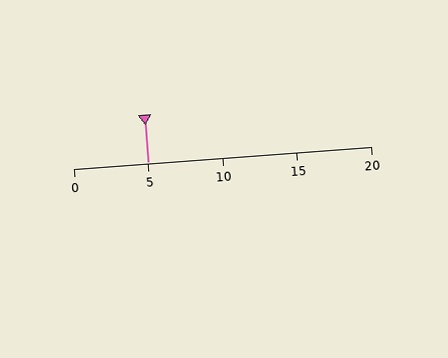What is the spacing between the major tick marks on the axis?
The major ticks are spaced 5 apart.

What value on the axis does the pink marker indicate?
The marker indicates approximately 5.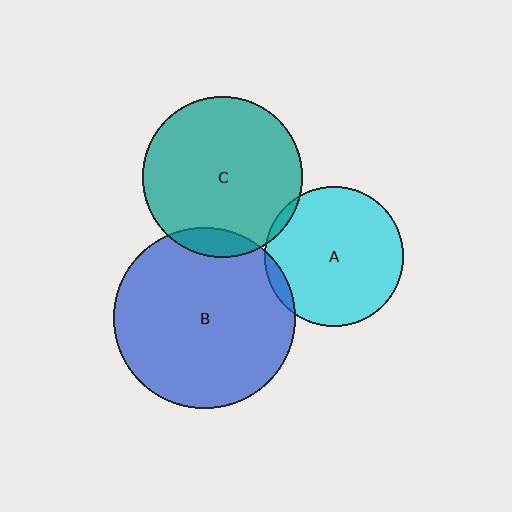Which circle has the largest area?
Circle B (blue).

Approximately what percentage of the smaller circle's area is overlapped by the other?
Approximately 5%.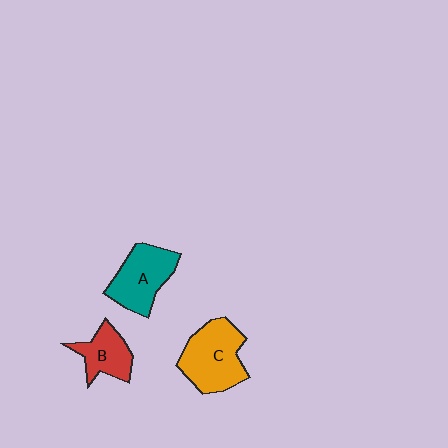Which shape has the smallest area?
Shape B (red).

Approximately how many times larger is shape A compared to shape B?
Approximately 1.4 times.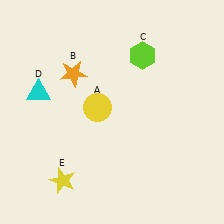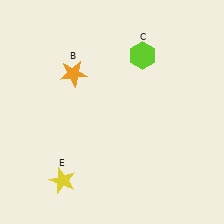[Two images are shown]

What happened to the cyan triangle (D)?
The cyan triangle (D) was removed in Image 2. It was in the top-left area of Image 1.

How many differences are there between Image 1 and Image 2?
There are 2 differences between the two images.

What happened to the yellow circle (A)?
The yellow circle (A) was removed in Image 2. It was in the top-left area of Image 1.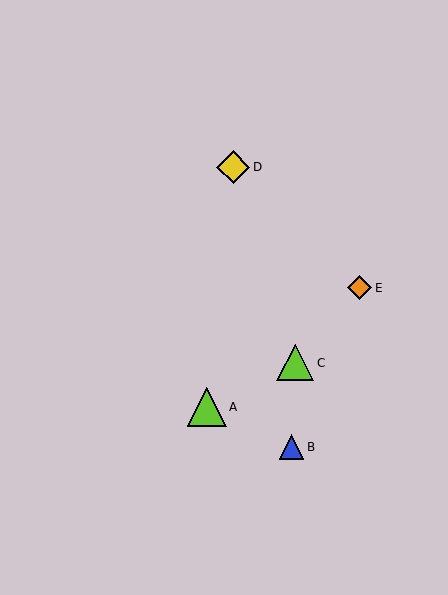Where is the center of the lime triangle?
The center of the lime triangle is at (207, 407).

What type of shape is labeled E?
Shape E is an orange diamond.